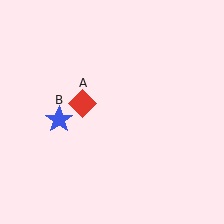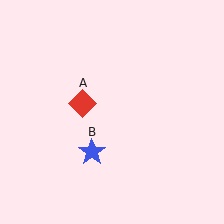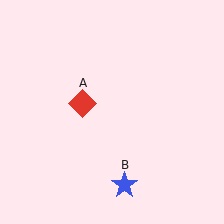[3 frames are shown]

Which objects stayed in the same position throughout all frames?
Red diamond (object A) remained stationary.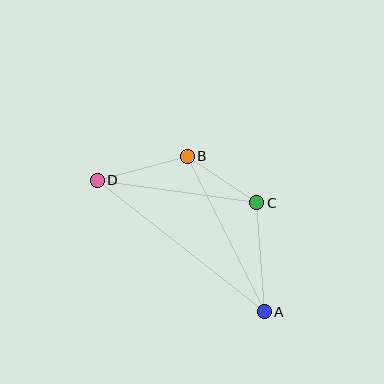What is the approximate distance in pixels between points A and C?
The distance between A and C is approximately 109 pixels.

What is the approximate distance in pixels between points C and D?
The distance between C and D is approximately 161 pixels.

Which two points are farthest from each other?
Points A and D are farthest from each other.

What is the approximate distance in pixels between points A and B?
The distance between A and B is approximately 174 pixels.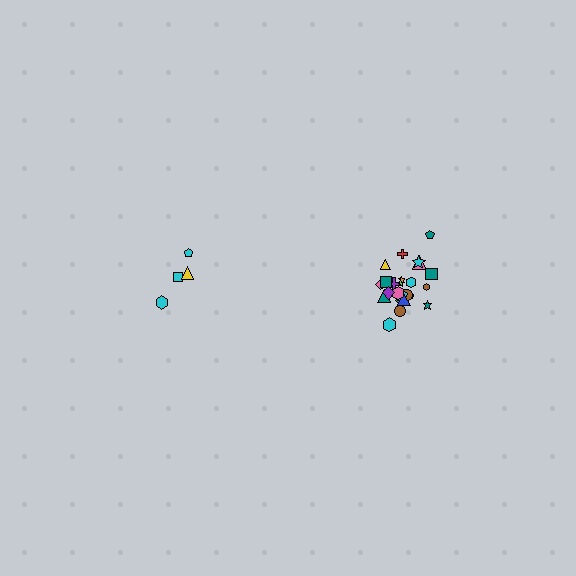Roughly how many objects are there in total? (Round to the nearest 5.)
Roughly 30 objects in total.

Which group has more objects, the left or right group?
The right group.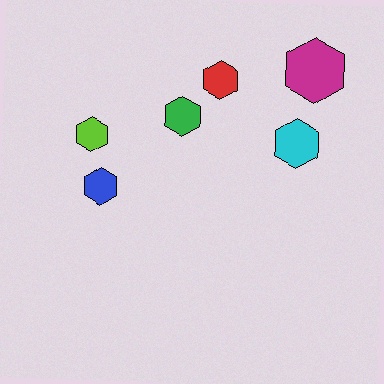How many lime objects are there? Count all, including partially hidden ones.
There is 1 lime object.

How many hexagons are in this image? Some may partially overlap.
There are 6 hexagons.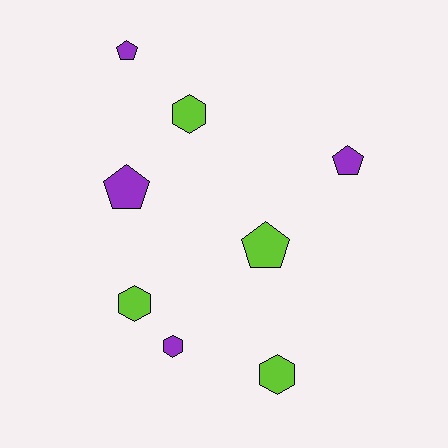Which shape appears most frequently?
Hexagon, with 4 objects.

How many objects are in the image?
There are 8 objects.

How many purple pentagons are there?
There are 3 purple pentagons.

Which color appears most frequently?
Purple, with 4 objects.